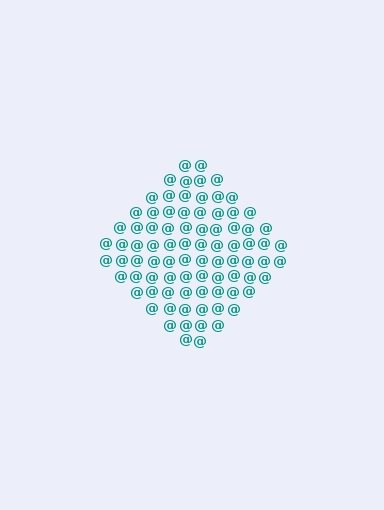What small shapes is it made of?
It is made of small at signs.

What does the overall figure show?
The overall figure shows a diamond.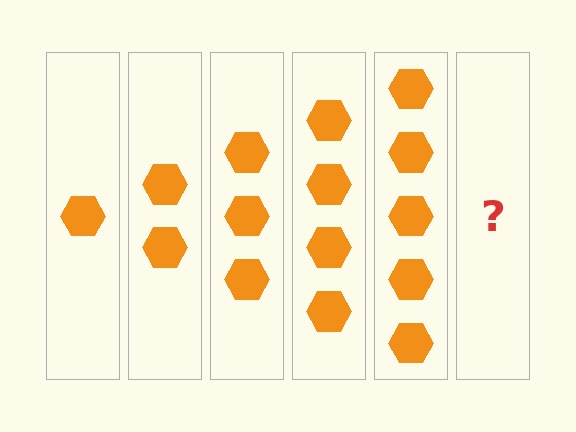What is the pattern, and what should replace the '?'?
The pattern is that each step adds one more hexagon. The '?' should be 6 hexagons.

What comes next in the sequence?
The next element should be 6 hexagons.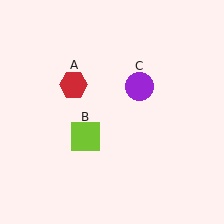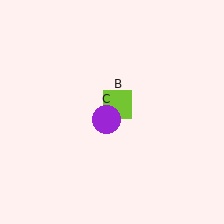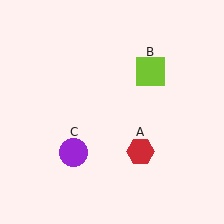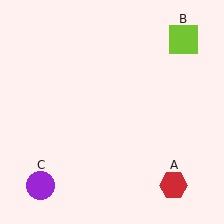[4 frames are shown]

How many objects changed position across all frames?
3 objects changed position: red hexagon (object A), lime square (object B), purple circle (object C).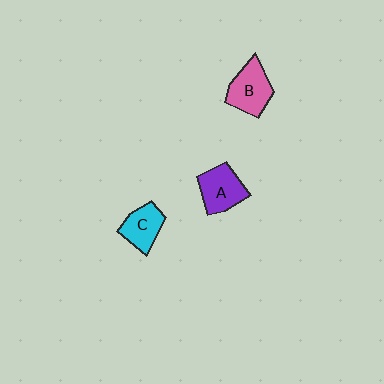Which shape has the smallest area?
Shape C (cyan).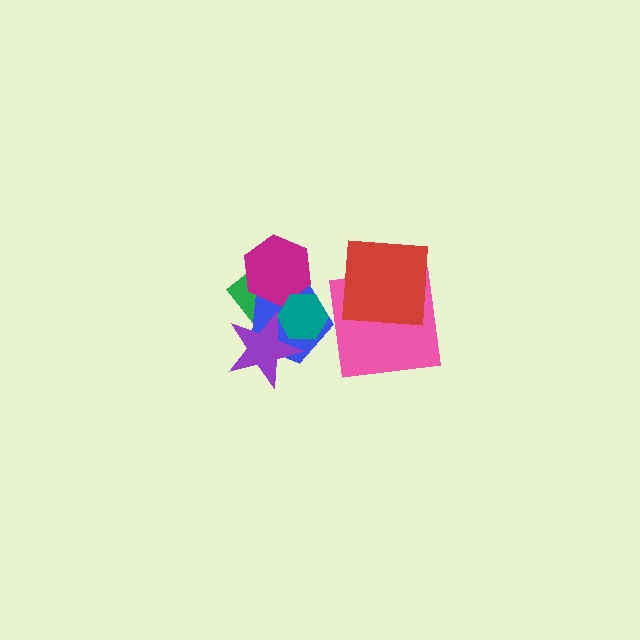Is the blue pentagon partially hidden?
Yes, it is partially covered by another shape.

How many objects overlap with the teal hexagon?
4 objects overlap with the teal hexagon.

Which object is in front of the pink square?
The red square is in front of the pink square.